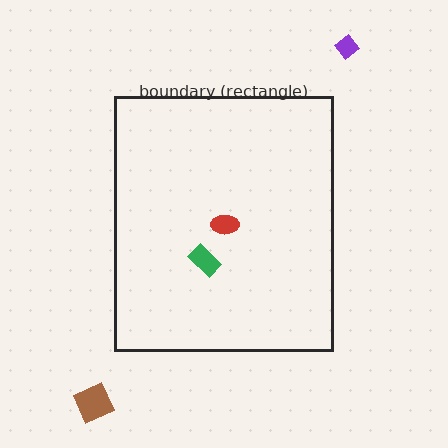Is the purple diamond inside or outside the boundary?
Outside.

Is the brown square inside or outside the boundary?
Outside.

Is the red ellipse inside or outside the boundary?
Inside.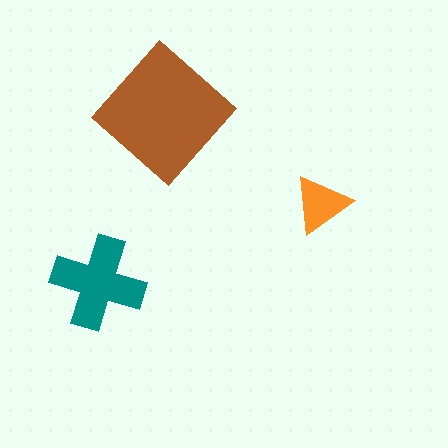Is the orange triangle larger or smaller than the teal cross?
Smaller.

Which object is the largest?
The brown diamond.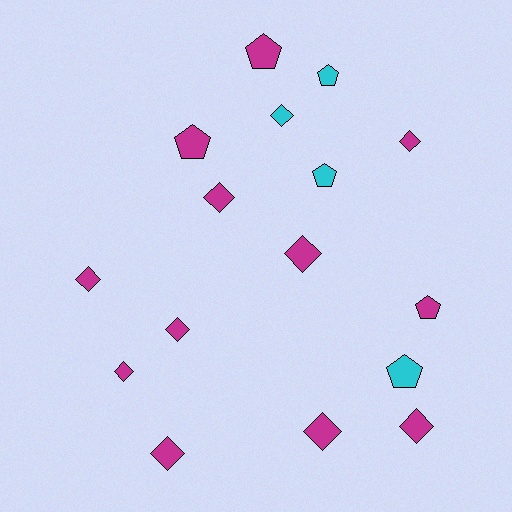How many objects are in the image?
There are 16 objects.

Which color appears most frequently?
Magenta, with 12 objects.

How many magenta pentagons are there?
There are 3 magenta pentagons.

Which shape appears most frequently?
Diamond, with 10 objects.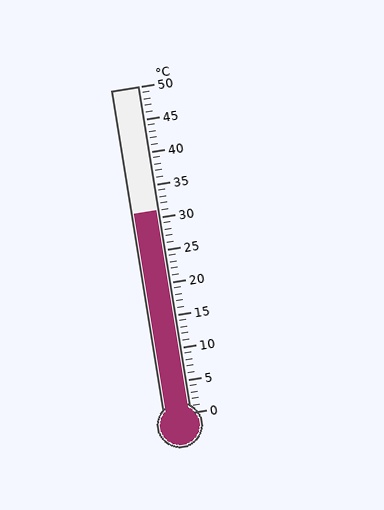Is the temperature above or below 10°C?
The temperature is above 10°C.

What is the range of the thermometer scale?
The thermometer scale ranges from 0°C to 50°C.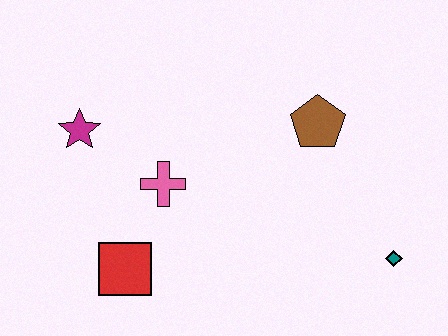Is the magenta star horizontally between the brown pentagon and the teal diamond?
No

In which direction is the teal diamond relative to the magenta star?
The teal diamond is to the right of the magenta star.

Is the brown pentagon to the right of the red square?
Yes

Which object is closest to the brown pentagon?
The teal diamond is closest to the brown pentagon.